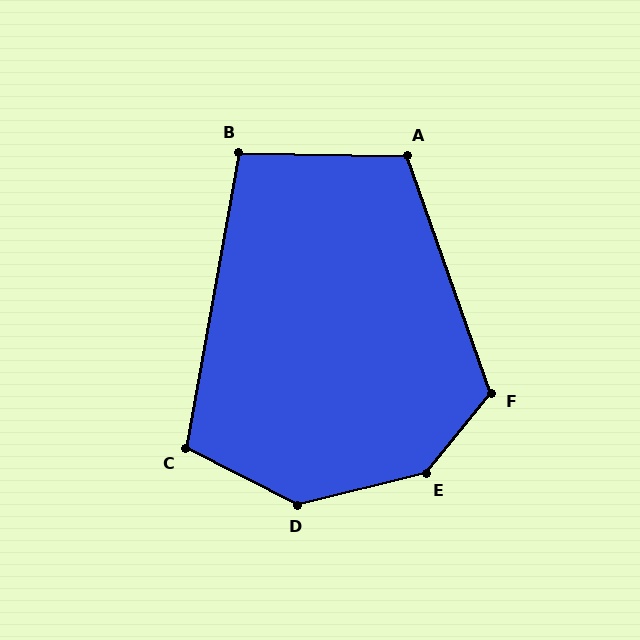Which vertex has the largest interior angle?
E, at approximately 143 degrees.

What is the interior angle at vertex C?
Approximately 106 degrees (obtuse).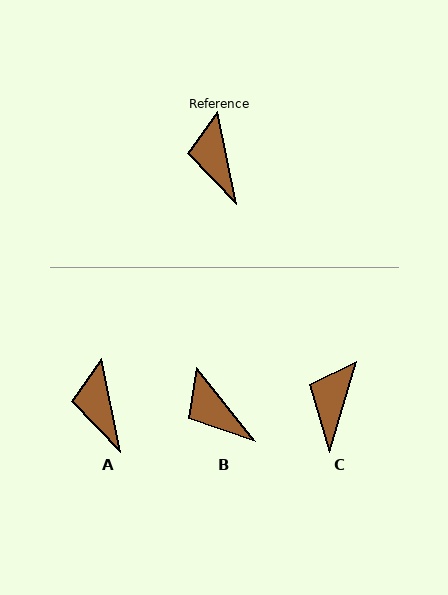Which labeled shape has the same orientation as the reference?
A.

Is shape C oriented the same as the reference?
No, it is off by about 28 degrees.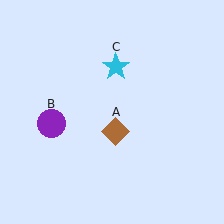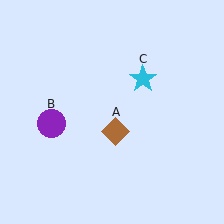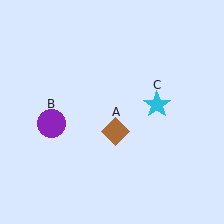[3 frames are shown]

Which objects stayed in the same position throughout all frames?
Brown diamond (object A) and purple circle (object B) remained stationary.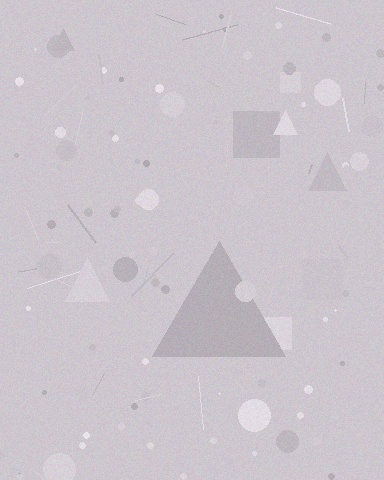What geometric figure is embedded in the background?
A triangle is embedded in the background.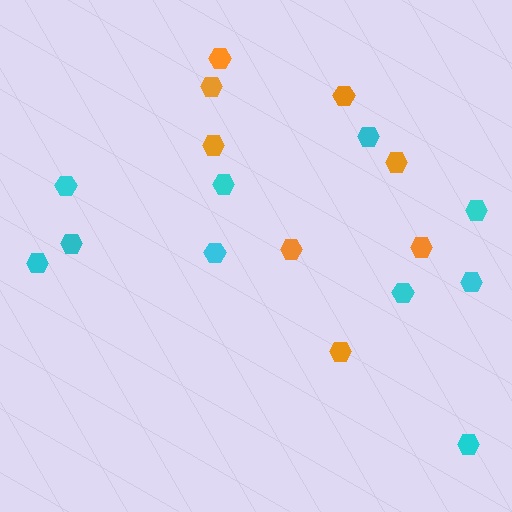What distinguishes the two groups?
There are 2 groups: one group of orange hexagons (8) and one group of cyan hexagons (10).